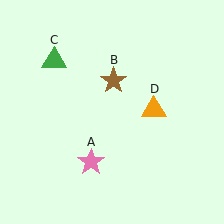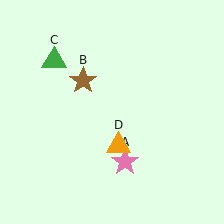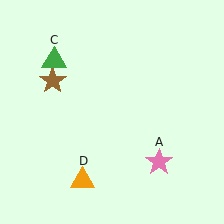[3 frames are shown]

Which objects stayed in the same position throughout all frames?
Green triangle (object C) remained stationary.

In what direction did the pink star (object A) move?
The pink star (object A) moved right.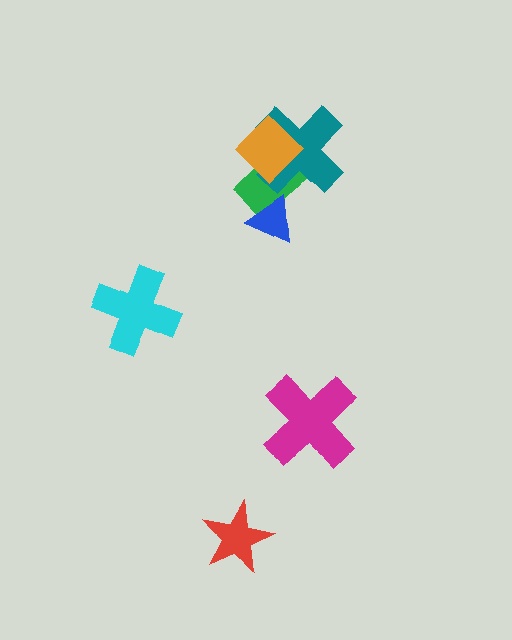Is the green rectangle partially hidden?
Yes, it is partially covered by another shape.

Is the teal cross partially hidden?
Yes, it is partially covered by another shape.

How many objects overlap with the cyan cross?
0 objects overlap with the cyan cross.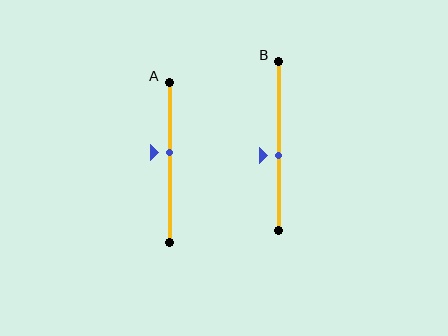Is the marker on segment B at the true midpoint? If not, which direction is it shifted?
No, the marker on segment B is shifted downward by about 5% of the segment length.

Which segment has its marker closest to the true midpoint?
Segment B has its marker closest to the true midpoint.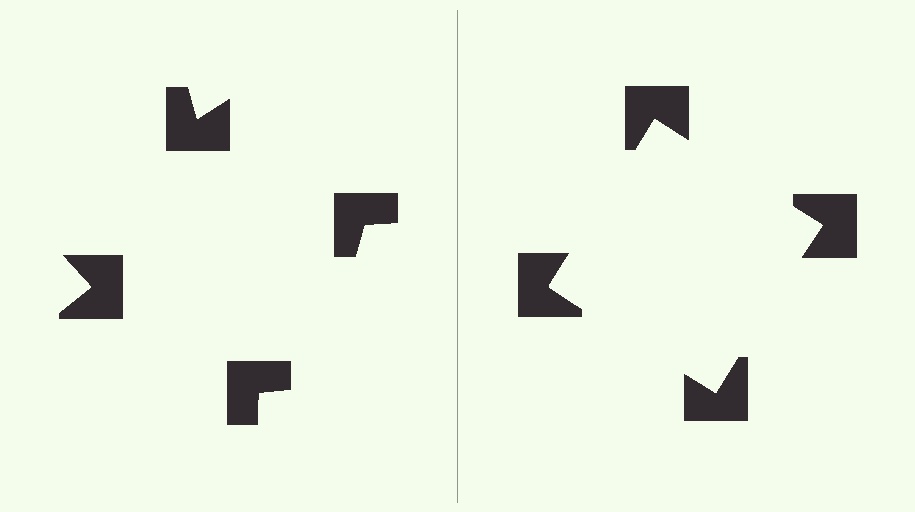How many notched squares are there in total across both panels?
8 — 4 on each side.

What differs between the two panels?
The notched squares are positioned identically on both sides; only the wedge orientations differ. On the right they align to a square; on the left they are misaligned.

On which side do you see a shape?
An illusory square appears on the right side. On the left side the wedge cuts are rotated, so no coherent shape forms.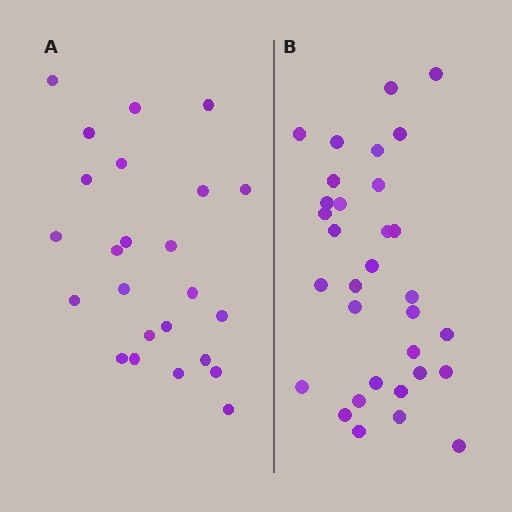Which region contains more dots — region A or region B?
Region B (the right region) has more dots.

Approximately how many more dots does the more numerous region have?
Region B has roughly 8 or so more dots than region A.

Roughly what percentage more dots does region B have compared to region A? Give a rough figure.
About 35% more.